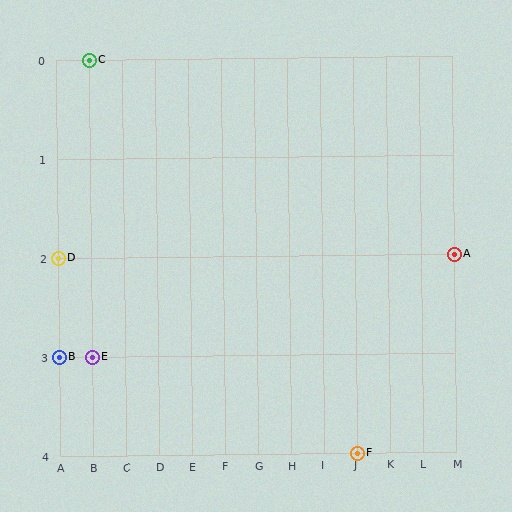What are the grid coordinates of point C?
Point C is at grid coordinates (B, 0).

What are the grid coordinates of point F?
Point F is at grid coordinates (J, 4).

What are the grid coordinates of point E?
Point E is at grid coordinates (B, 3).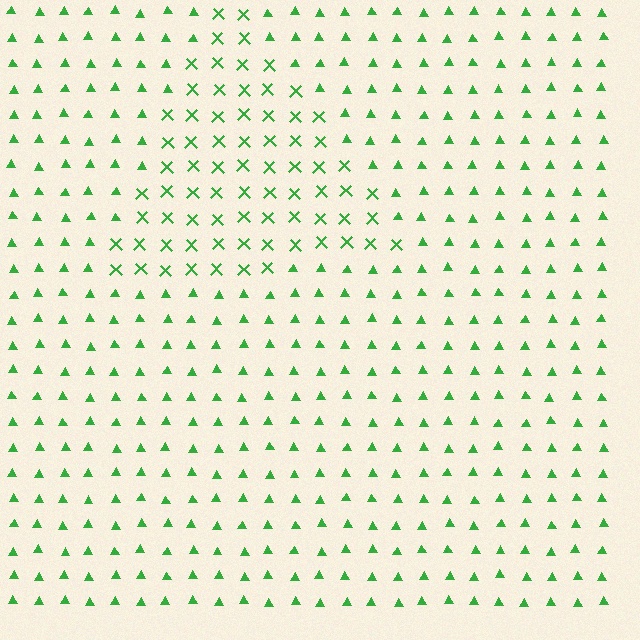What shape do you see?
I see a triangle.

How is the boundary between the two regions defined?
The boundary is defined by a change in element shape: X marks inside vs. triangles outside. All elements share the same color and spacing.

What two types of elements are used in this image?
The image uses X marks inside the triangle region and triangles outside it.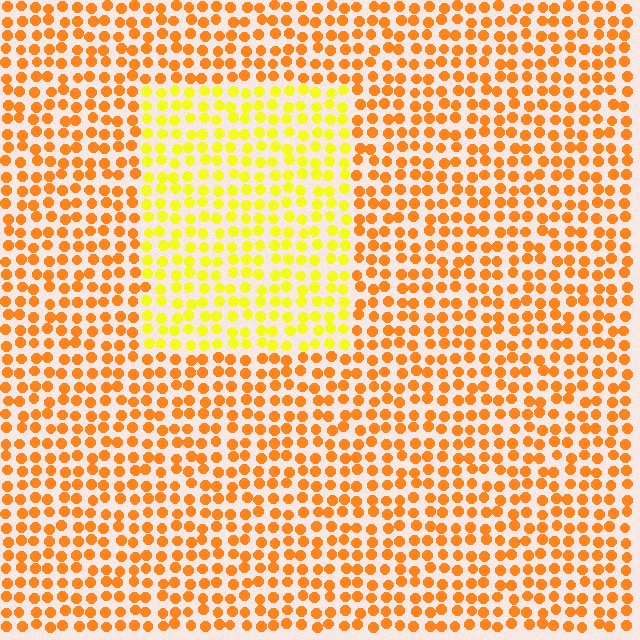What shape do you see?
I see a rectangle.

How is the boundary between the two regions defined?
The boundary is defined purely by a slight shift in hue (about 35 degrees). Spacing, size, and orientation are identical on both sides.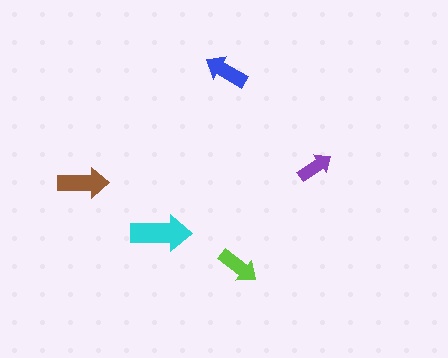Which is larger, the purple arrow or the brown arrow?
The brown one.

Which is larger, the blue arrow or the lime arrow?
The blue one.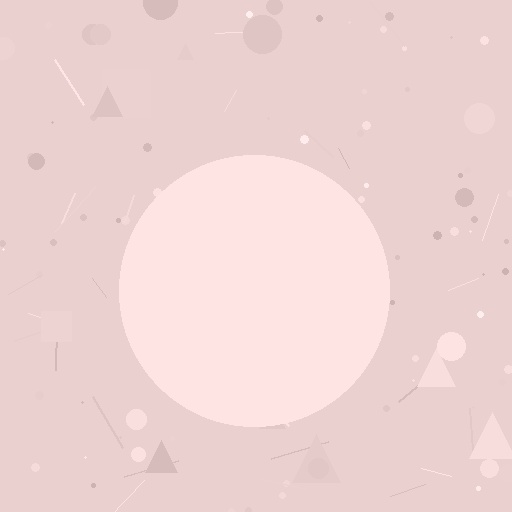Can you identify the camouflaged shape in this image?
The camouflaged shape is a circle.